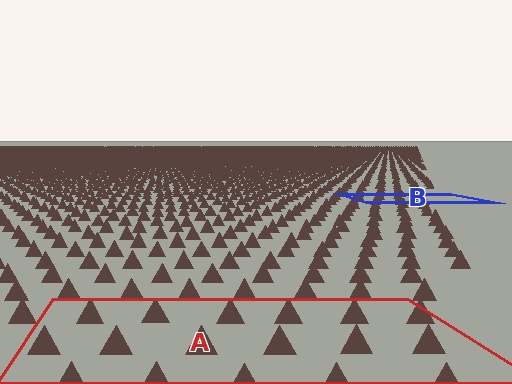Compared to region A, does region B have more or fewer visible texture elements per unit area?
Region B has more texture elements per unit area — they are packed more densely because it is farther away.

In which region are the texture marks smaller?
The texture marks are smaller in region B, because it is farther away.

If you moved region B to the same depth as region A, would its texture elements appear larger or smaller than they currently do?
They would appear larger. At a closer depth, the same texture elements are projected at a bigger on-screen size.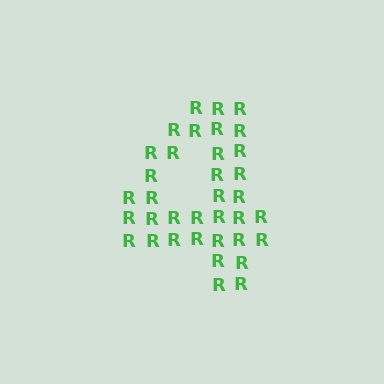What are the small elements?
The small elements are letter R's.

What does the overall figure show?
The overall figure shows the digit 4.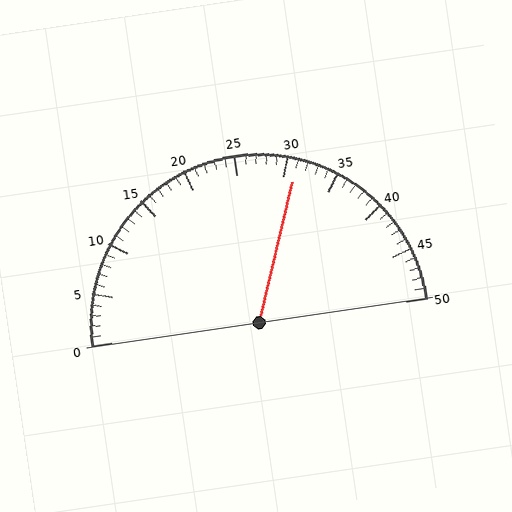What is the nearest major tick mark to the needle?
The nearest major tick mark is 30.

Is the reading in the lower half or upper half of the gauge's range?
The reading is in the upper half of the range (0 to 50).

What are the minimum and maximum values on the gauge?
The gauge ranges from 0 to 50.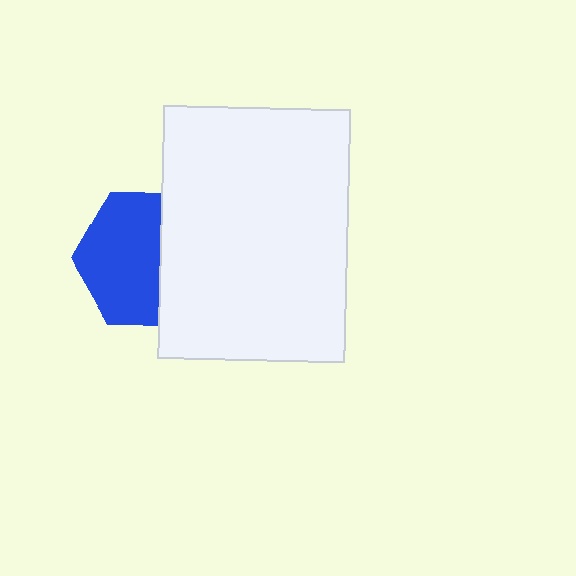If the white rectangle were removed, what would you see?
You would see the complete blue hexagon.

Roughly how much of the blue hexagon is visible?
About half of it is visible (roughly 61%).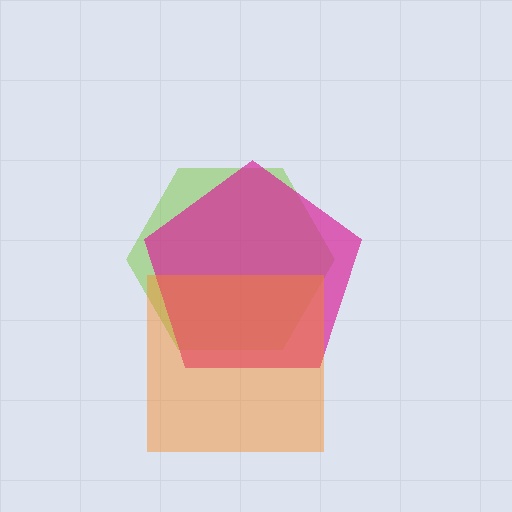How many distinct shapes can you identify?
There are 3 distinct shapes: a lime hexagon, a magenta pentagon, an orange square.